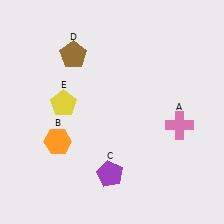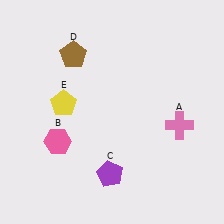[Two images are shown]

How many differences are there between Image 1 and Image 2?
There is 1 difference between the two images.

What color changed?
The hexagon (B) changed from orange in Image 1 to pink in Image 2.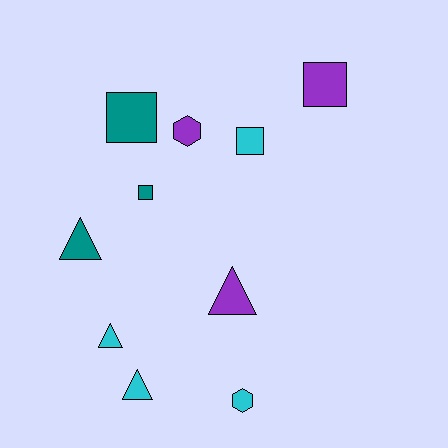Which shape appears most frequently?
Triangle, with 4 objects.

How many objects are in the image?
There are 10 objects.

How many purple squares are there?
There is 1 purple square.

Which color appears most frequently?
Cyan, with 4 objects.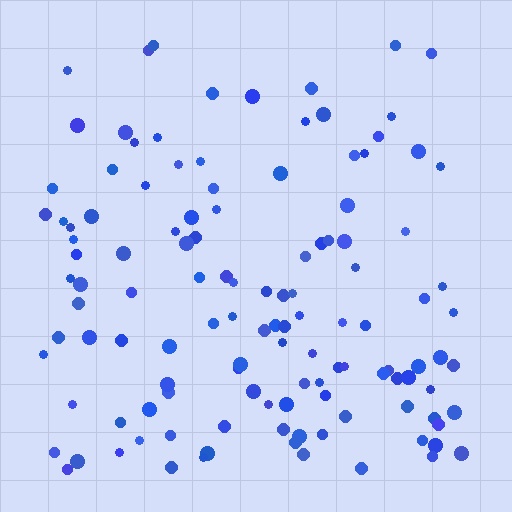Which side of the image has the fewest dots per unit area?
The top.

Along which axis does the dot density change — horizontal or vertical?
Vertical.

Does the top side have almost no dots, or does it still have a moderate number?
Still a moderate number, just noticeably fewer than the bottom.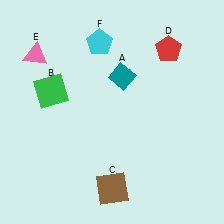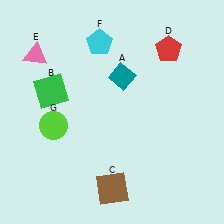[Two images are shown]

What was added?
A lime circle (G) was added in Image 2.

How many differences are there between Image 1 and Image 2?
There is 1 difference between the two images.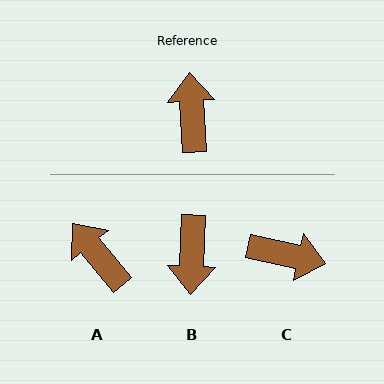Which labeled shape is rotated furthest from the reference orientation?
B, about 175 degrees away.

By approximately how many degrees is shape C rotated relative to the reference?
Approximately 106 degrees clockwise.